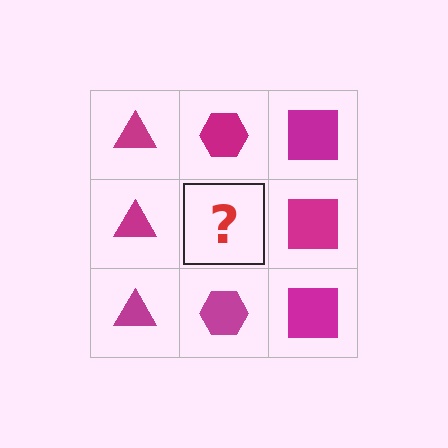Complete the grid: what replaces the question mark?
The question mark should be replaced with a magenta hexagon.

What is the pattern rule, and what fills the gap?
The rule is that each column has a consistent shape. The gap should be filled with a magenta hexagon.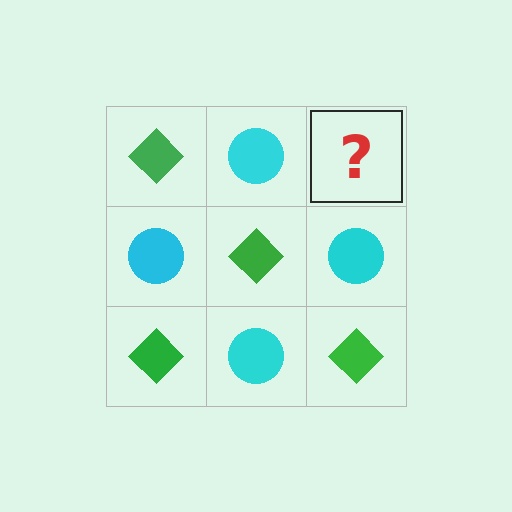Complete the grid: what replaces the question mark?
The question mark should be replaced with a green diamond.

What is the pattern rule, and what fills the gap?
The rule is that it alternates green diamond and cyan circle in a checkerboard pattern. The gap should be filled with a green diamond.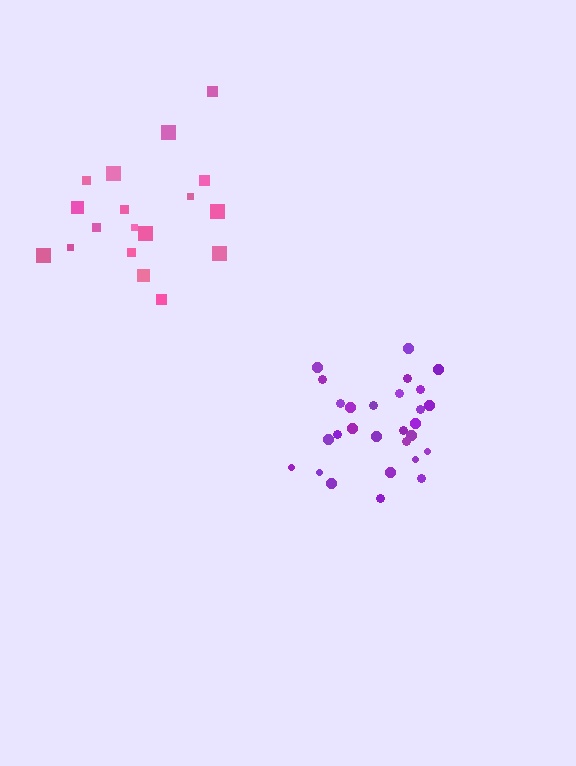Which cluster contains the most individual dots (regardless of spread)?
Purple (28).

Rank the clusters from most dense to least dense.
purple, pink.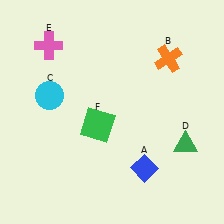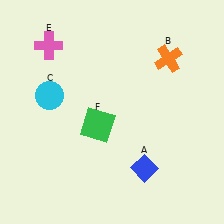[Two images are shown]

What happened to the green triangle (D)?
The green triangle (D) was removed in Image 2. It was in the bottom-right area of Image 1.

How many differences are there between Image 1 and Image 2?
There is 1 difference between the two images.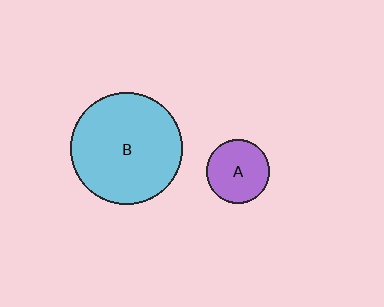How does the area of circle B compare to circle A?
Approximately 3.1 times.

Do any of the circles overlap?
No, none of the circles overlap.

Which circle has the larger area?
Circle B (cyan).